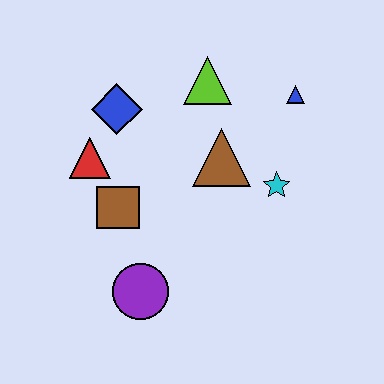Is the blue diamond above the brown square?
Yes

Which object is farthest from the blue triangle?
The purple circle is farthest from the blue triangle.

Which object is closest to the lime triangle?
The brown triangle is closest to the lime triangle.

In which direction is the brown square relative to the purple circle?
The brown square is above the purple circle.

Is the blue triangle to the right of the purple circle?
Yes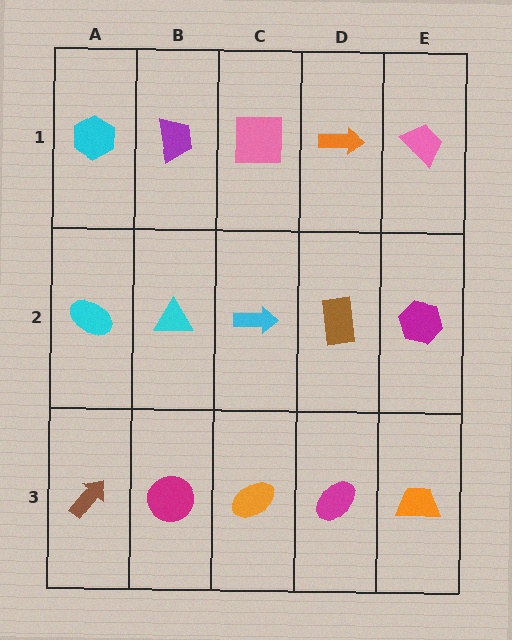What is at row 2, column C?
A cyan arrow.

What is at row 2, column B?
A cyan triangle.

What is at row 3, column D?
A magenta ellipse.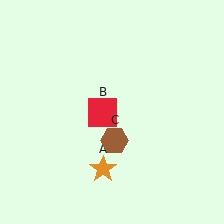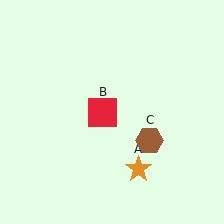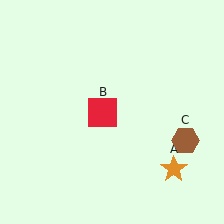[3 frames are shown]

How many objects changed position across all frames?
2 objects changed position: orange star (object A), brown hexagon (object C).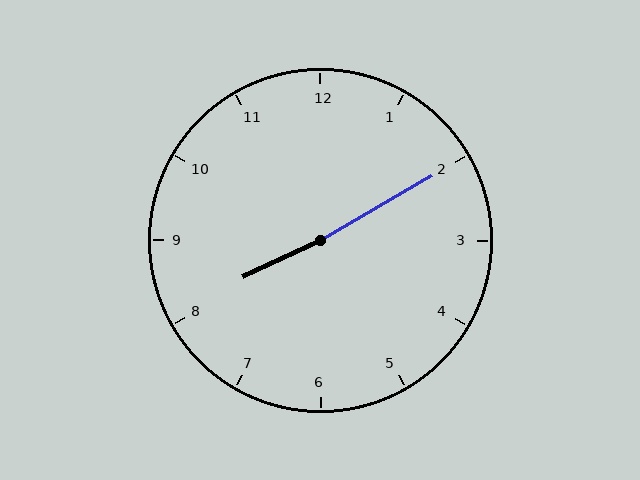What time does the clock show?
8:10.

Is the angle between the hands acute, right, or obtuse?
It is obtuse.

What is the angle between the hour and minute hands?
Approximately 175 degrees.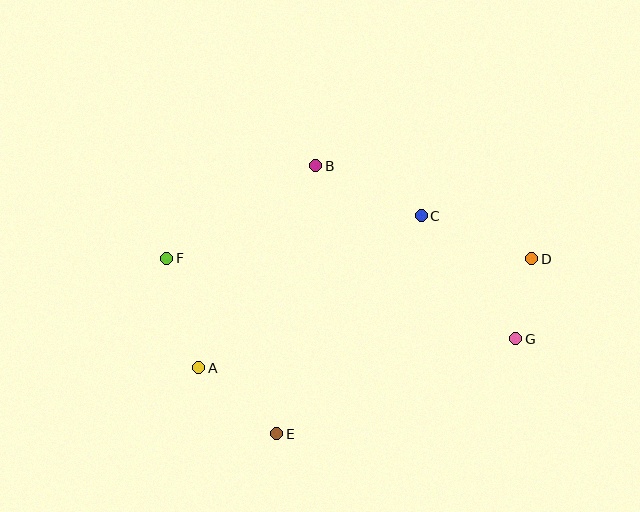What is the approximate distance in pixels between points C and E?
The distance between C and E is approximately 261 pixels.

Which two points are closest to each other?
Points D and G are closest to each other.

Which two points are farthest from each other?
Points D and F are farthest from each other.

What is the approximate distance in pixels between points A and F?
The distance between A and F is approximately 114 pixels.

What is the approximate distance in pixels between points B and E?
The distance between B and E is approximately 271 pixels.